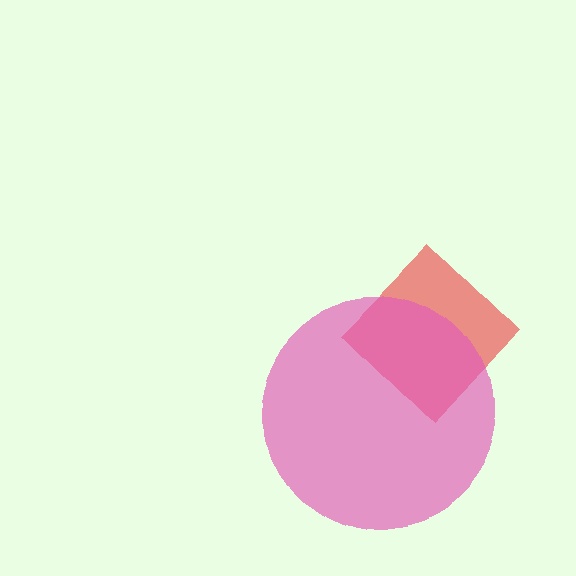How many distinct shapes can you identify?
There are 2 distinct shapes: a red diamond, a pink circle.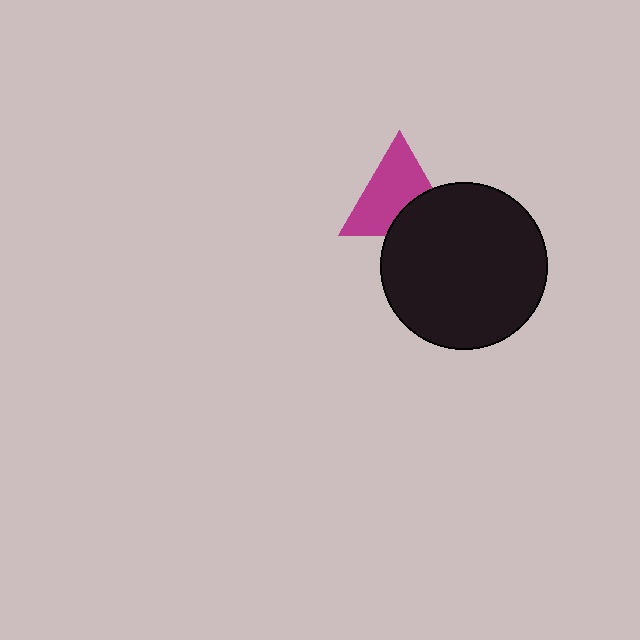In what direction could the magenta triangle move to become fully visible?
The magenta triangle could move up. That would shift it out from behind the black circle entirely.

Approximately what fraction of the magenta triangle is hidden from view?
Roughly 32% of the magenta triangle is hidden behind the black circle.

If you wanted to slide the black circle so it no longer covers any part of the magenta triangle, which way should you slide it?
Slide it down — that is the most direct way to separate the two shapes.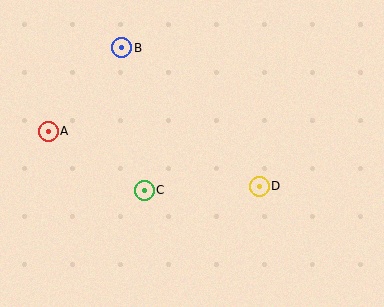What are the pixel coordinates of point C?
Point C is at (144, 190).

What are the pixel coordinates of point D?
Point D is at (259, 186).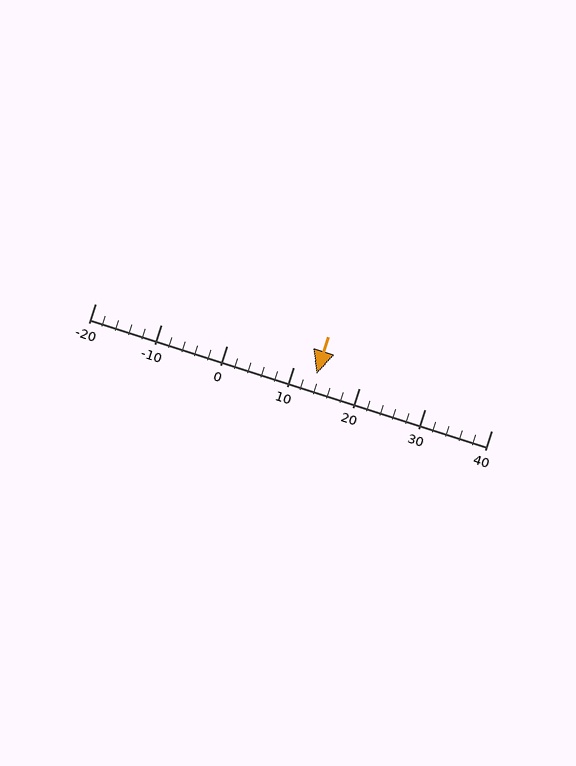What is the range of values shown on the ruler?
The ruler shows values from -20 to 40.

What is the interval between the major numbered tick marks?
The major tick marks are spaced 10 units apart.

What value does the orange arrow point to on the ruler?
The orange arrow points to approximately 14.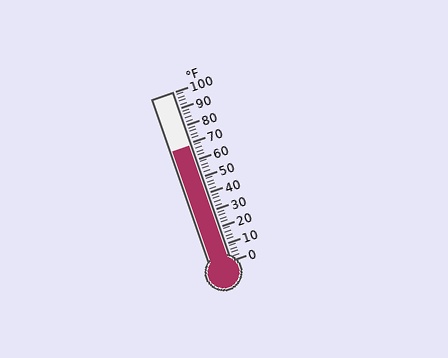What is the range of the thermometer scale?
The thermometer scale ranges from 0°F to 100°F.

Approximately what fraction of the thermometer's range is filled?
The thermometer is filled to approximately 70% of its range.